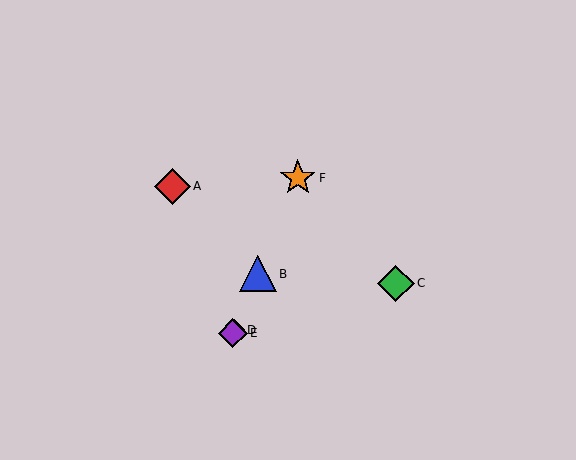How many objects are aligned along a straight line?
4 objects (B, D, E, F) are aligned along a straight line.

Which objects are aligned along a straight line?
Objects B, D, E, F are aligned along a straight line.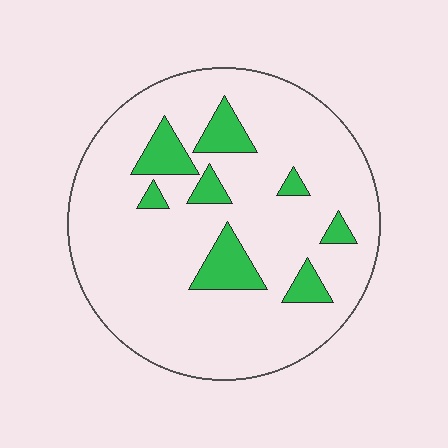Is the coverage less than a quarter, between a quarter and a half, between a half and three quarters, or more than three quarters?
Less than a quarter.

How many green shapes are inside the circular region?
8.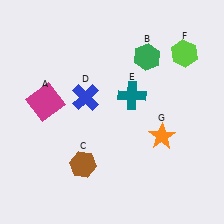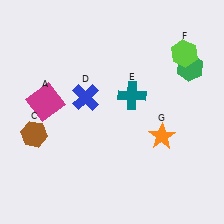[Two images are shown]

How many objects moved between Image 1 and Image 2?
2 objects moved between the two images.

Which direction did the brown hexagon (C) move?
The brown hexagon (C) moved left.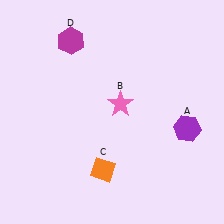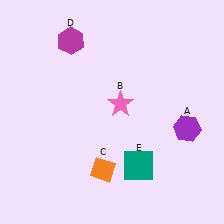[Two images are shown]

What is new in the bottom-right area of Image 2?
A teal square (E) was added in the bottom-right area of Image 2.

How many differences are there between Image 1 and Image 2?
There is 1 difference between the two images.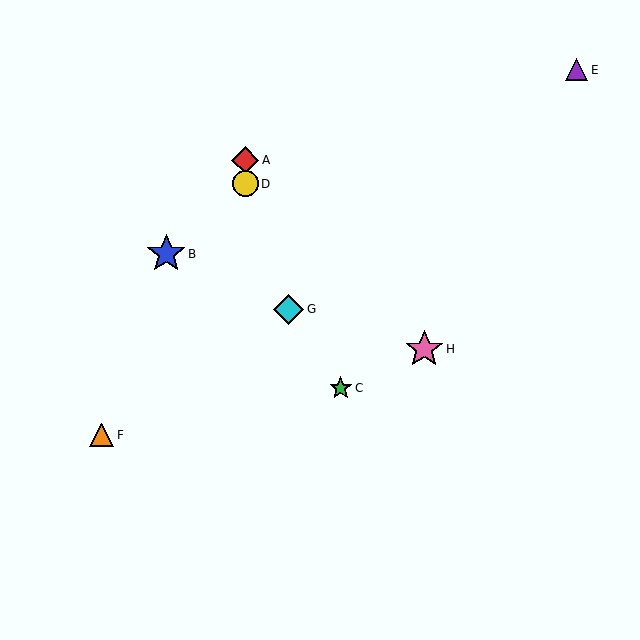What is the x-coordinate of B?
Object B is at x≈166.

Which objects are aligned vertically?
Objects A, D are aligned vertically.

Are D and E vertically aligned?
No, D is at x≈245 and E is at x≈577.